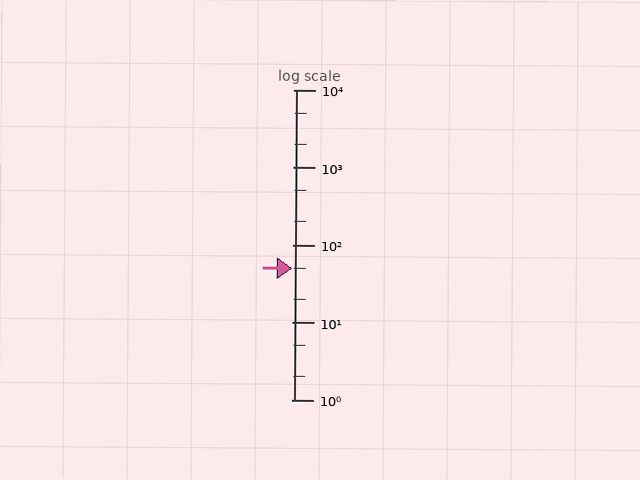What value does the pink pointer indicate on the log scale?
The pointer indicates approximately 50.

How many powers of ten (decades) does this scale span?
The scale spans 4 decades, from 1 to 10000.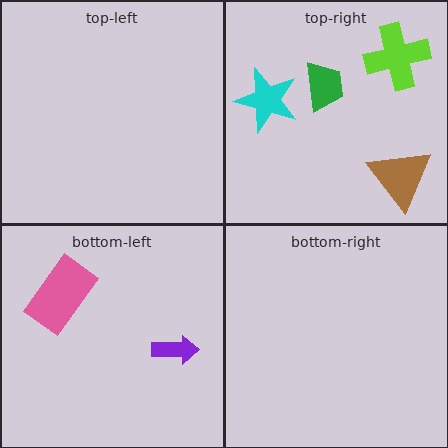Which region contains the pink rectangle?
The bottom-left region.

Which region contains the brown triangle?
The top-right region.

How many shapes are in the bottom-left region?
2.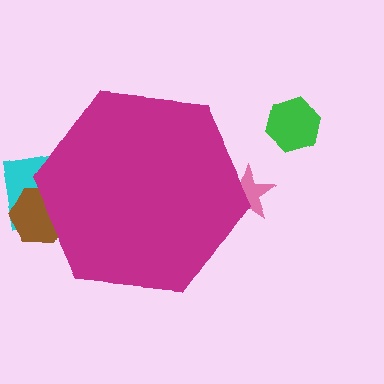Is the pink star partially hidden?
Yes, the pink star is partially hidden behind the magenta hexagon.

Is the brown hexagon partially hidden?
Yes, the brown hexagon is partially hidden behind the magenta hexagon.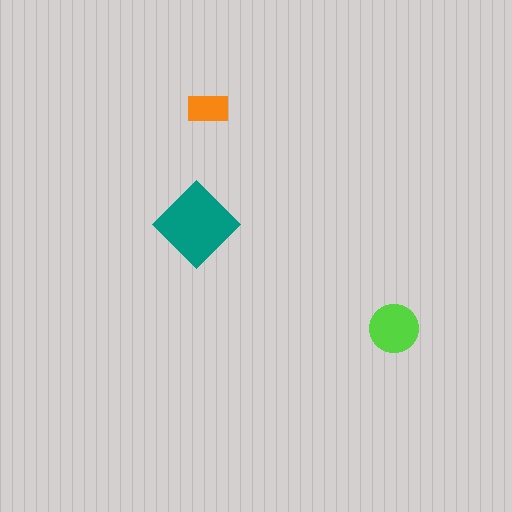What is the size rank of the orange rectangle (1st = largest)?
3rd.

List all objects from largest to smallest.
The teal diamond, the lime circle, the orange rectangle.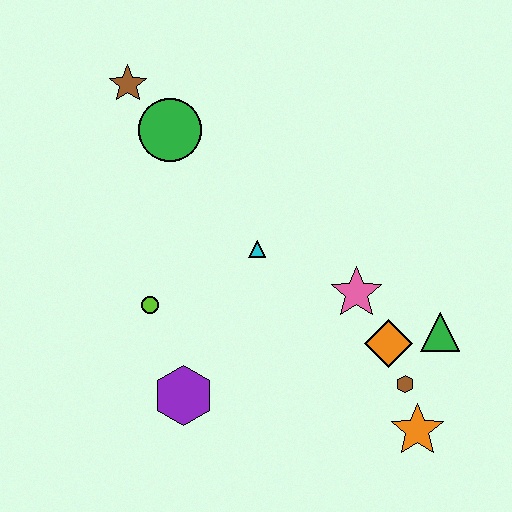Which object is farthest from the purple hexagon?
The brown star is farthest from the purple hexagon.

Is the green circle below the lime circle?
No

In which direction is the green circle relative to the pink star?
The green circle is to the left of the pink star.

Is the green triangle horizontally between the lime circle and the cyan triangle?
No